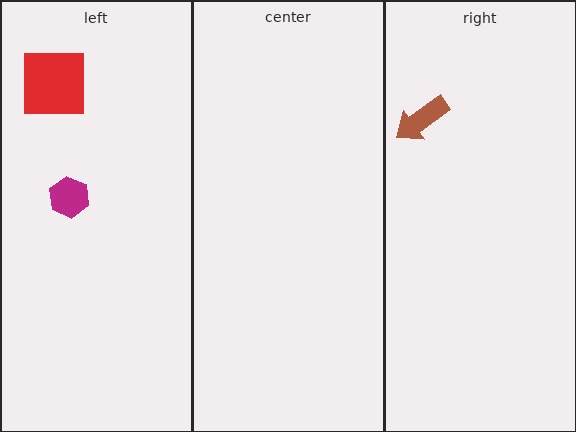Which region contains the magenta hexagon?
The left region.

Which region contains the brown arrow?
The right region.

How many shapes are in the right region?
1.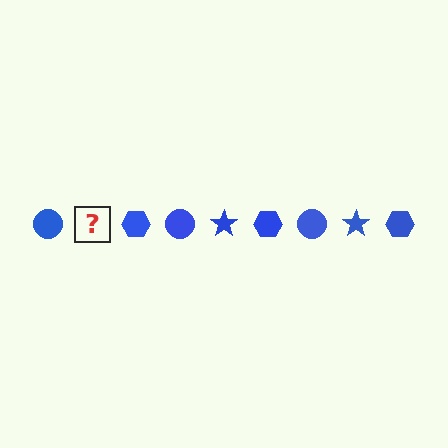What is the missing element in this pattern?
The missing element is a blue star.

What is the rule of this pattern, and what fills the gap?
The rule is that the pattern cycles through circle, star, hexagon shapes in blue. The gap should be filled with a blue star.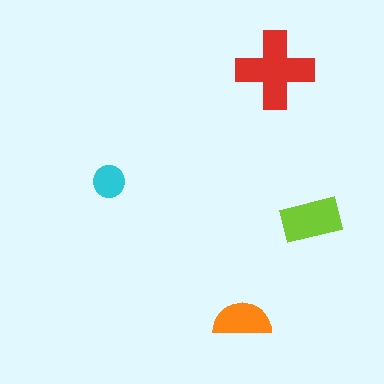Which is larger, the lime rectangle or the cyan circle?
The lime rectangle.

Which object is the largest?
The red cross.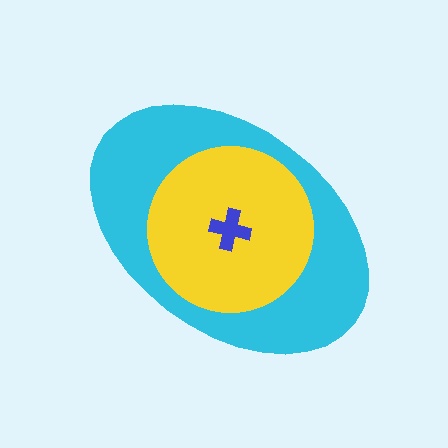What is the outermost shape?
The cyan ellipse.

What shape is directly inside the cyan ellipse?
The yellow circle.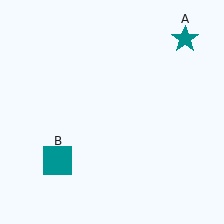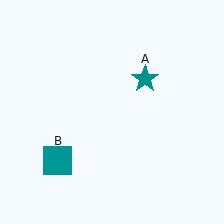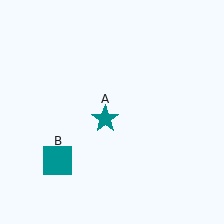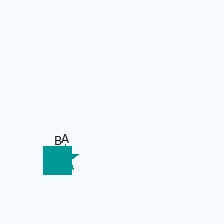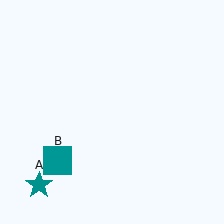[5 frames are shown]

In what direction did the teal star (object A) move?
The teal star (object A) moved down and to the left.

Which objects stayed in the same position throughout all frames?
Teal square (object B) remained stationary.